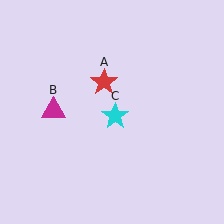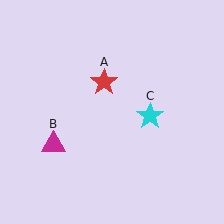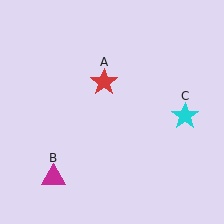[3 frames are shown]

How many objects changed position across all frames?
2 objects changed position: magenta triangle (object B), cyan star (object C).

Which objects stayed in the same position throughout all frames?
Red star (object A) remained stationary.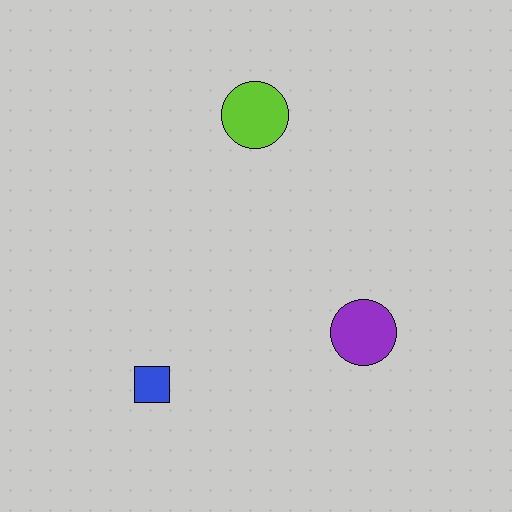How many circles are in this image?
There are 2 circles.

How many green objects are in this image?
There are no green objects.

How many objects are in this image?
There are 3 objects.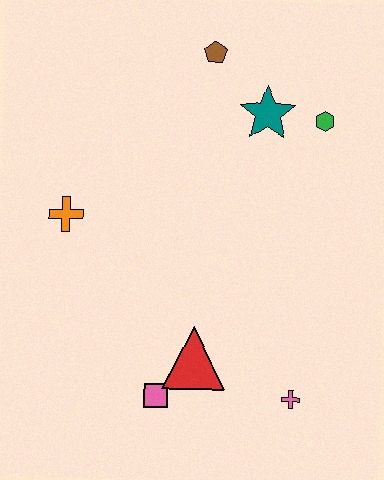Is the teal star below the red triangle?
No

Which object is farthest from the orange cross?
The pink cross is farthest from the orange cross.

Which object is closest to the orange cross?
The red triangle is closest to the orange cross.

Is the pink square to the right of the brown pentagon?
No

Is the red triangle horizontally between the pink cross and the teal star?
No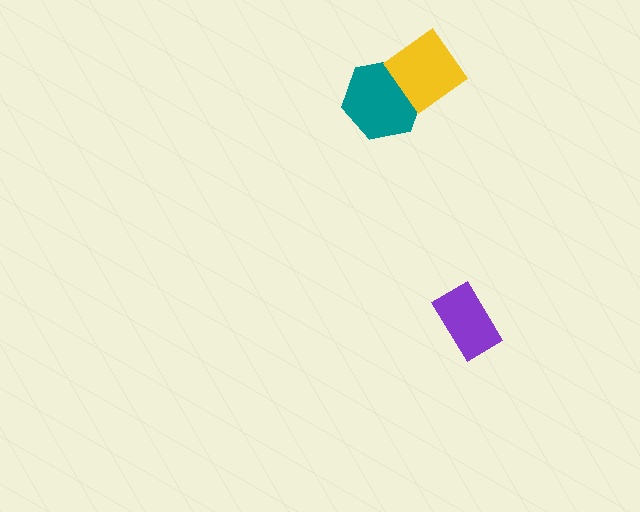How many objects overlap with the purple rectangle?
0 objects overlap with the purple rectangle.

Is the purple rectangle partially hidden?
No, no other shape covers it.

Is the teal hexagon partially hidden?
Yes, it is partially covered by another shape.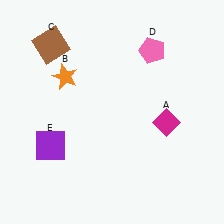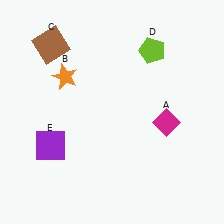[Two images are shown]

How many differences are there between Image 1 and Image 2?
There is 1 difference between the two images.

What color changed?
The pentagon (D) changed from pink in Image 1 to lime in Image 2.